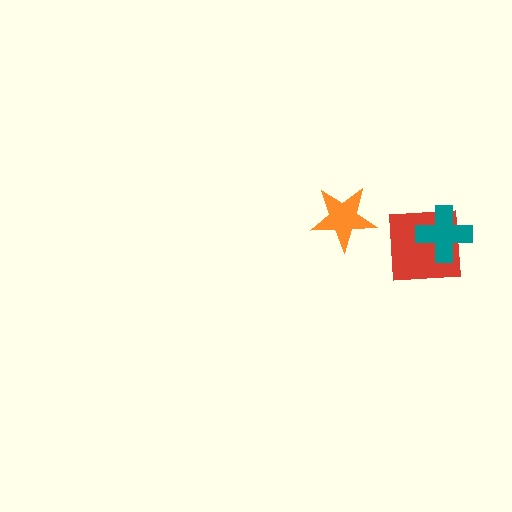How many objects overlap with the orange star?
0 objects overlap with the orange star.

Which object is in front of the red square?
The teal cross is in front of the red square.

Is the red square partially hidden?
Yes, it is partially covered by another shape.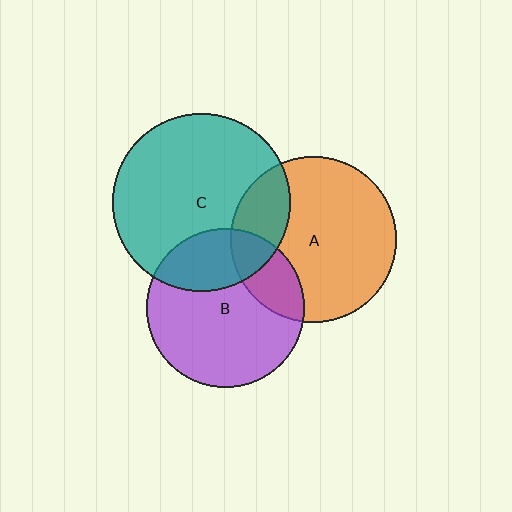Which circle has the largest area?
Circle C (teal).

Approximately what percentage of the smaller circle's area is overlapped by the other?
Approximately 25%.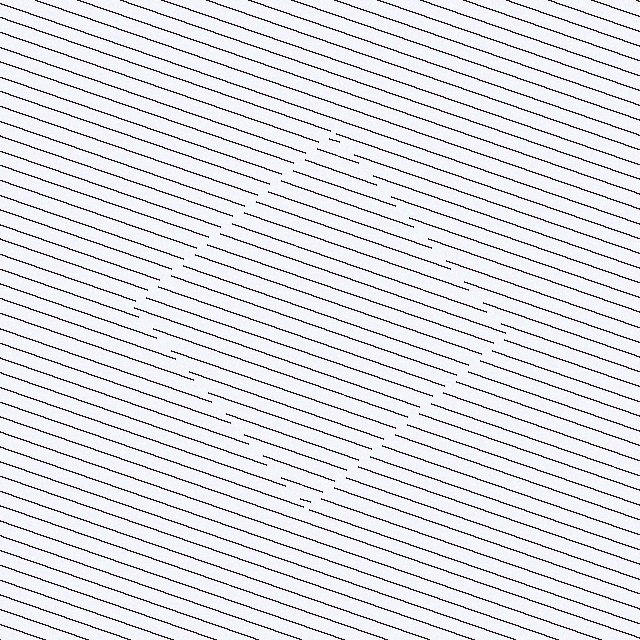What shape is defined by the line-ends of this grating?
An illusory square. The interior of the shape contains the same grating, shifted by half a period — the contour is defined by the phase discontinuity where line-ends from the inner and outer gratings abut.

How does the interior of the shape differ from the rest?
The interior of the shape contains the same grating, shifted by half a period — the contour is defined by the phase discontinuity where line-ends from the inner and outer gratings abut.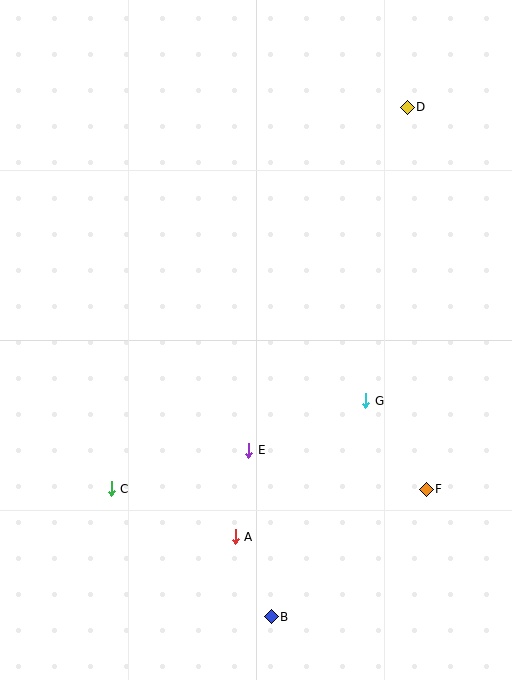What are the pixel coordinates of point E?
Point E is at (249, 450).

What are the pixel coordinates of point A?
Point A is at (235, 537).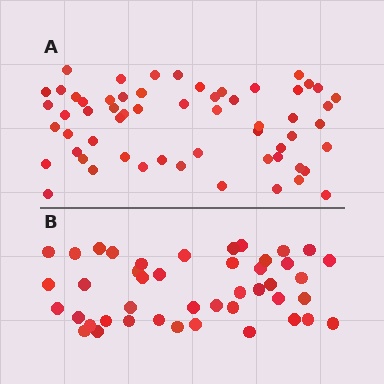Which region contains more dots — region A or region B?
Region A (the top region) has more dots.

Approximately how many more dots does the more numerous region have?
Region A has approximately 15 more dots than region B.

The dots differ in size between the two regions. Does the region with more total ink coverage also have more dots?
No. Region B has more total ink coverage because its dots are larger, but region A actually contains more individual dots. Total area can be misleading — the number of items is what matters here.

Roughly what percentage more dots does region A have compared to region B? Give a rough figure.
About 35% more.